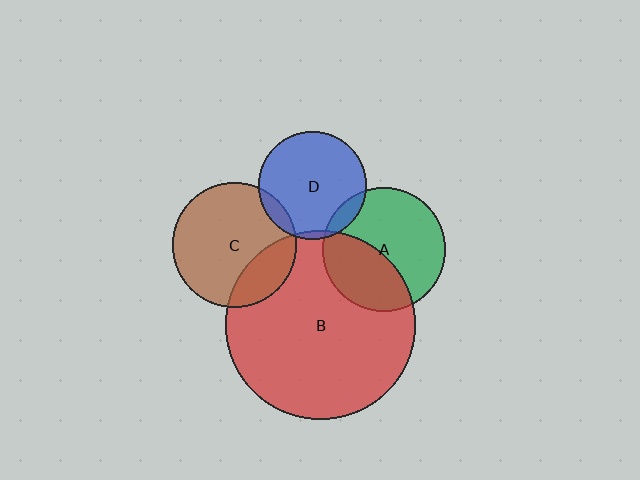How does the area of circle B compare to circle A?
Approximately 2.3 times.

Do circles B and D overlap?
Yes.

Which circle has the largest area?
Circle B (red).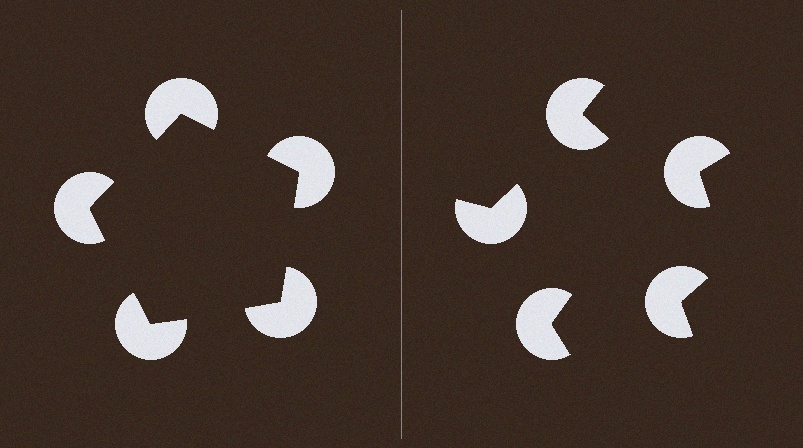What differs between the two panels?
The pac-man discs are positioned identically on both sides; only the wedge orientations differ. On the left they align to a pentagon; on the right they are misaligned.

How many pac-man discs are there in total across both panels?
10 — 5 on each side.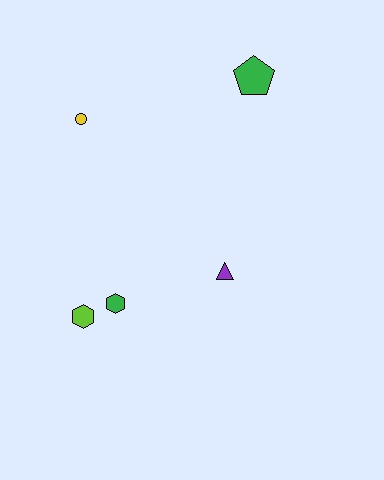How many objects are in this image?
There are 5 objects.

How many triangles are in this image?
There is 1 triangle.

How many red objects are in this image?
There are no red objects.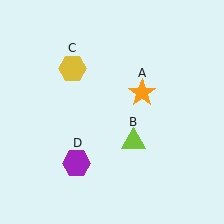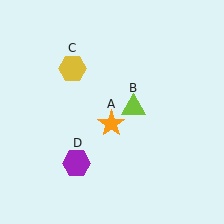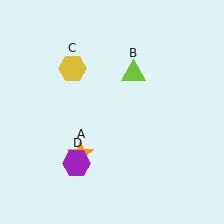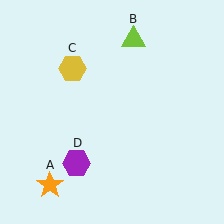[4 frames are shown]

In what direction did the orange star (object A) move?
The orange star (object A) moved down and to the left.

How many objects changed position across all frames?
2 objects changed position: orange star (object A), lime triangle (object B).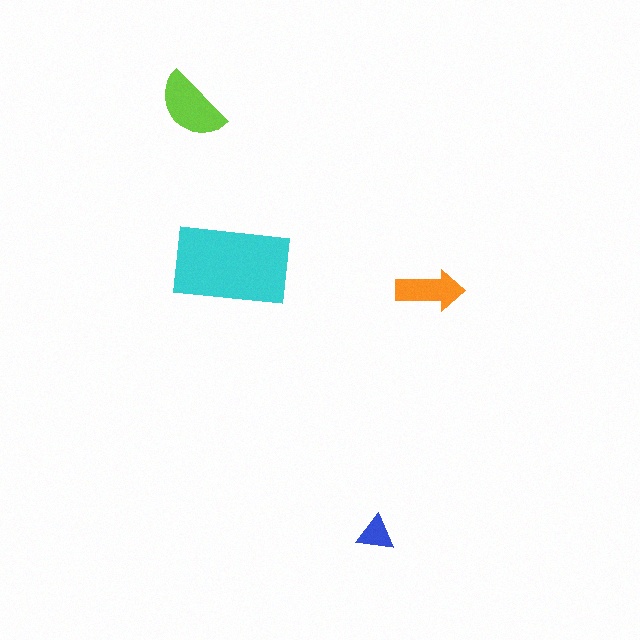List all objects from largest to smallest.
The cyan rectangle, the lime semicircle, the orange arrow, the blue triangle.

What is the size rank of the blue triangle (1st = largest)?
4th.